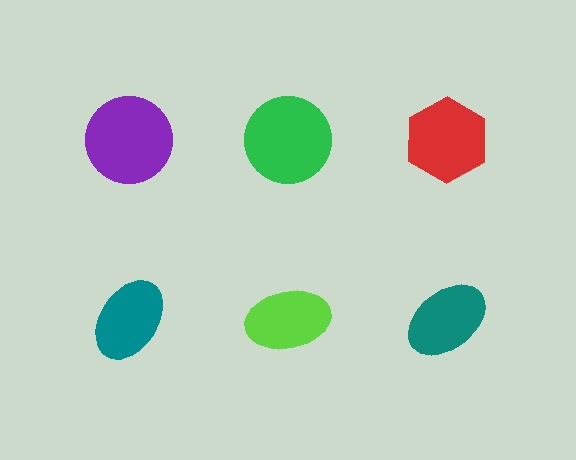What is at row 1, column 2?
A green circle.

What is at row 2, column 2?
A lime ellipse.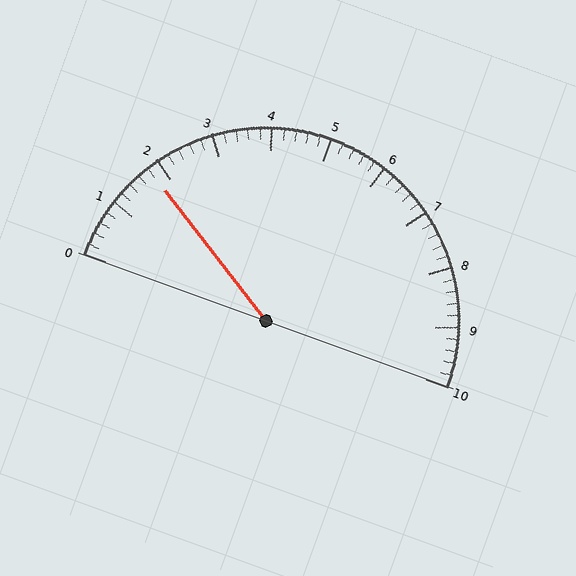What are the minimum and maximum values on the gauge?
The gauge ranges from 0 to 10.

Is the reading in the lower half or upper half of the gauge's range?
The reading is in the lower half of the range (0 to 10).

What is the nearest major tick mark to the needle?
The nearest major tick mark is 2.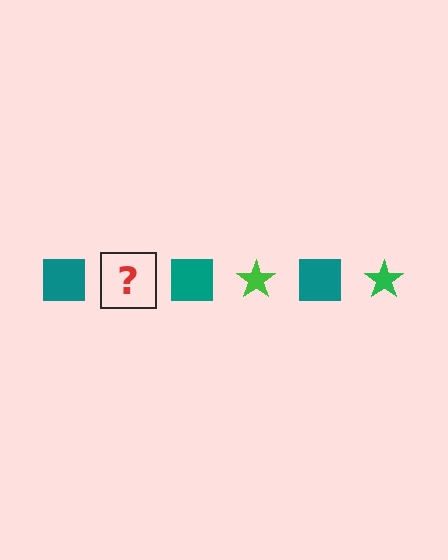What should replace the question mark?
The question mark should be replaced with a green star.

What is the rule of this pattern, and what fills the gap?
The rule is that the pattern alternates between teal square and green star. The gap should be filled with a green star.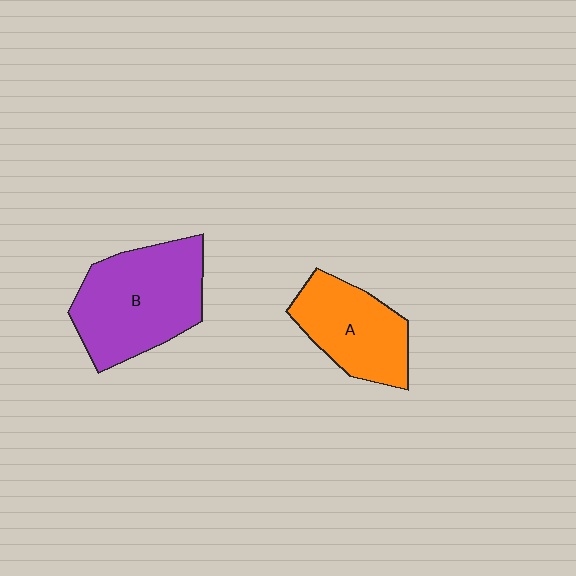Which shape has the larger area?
Shape B (purple).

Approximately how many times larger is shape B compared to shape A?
Approximately 1.4 times.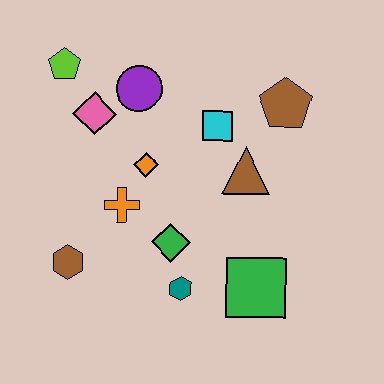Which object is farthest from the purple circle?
The green square is farthest from the purple circle.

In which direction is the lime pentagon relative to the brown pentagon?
The lime pentagon is to the left of the brown pentagon.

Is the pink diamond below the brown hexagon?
No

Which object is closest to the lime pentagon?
The pink diamond is closest to the lime pentagon.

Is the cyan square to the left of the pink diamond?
No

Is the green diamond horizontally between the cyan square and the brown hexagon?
Yes